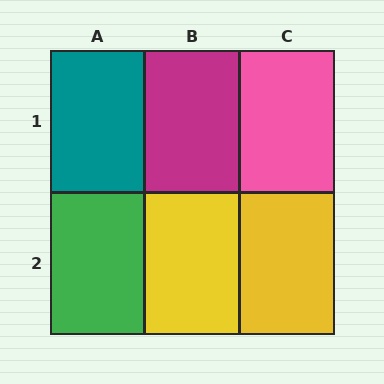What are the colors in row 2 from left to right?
Green, yellow, yellow.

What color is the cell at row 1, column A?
Teal.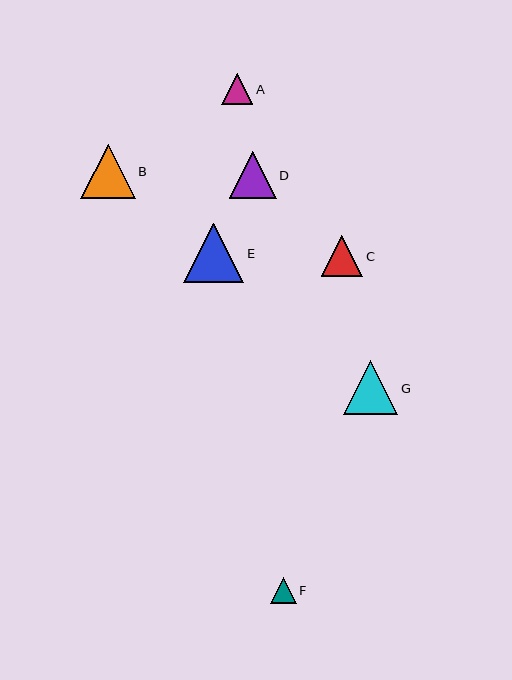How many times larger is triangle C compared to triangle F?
Triangle C is approximately 1.6 times the size of triangle F.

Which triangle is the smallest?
Triangle F is the smallest with a size of approximately 25 pixels.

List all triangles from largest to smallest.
From largest to smallest: E, B, G, D, C, A, F.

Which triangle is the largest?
Triangle E is the largest with a size of approximately 60 pixels.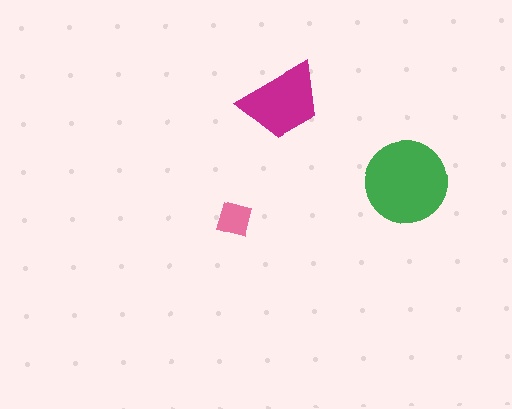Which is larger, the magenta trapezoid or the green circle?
The green circle.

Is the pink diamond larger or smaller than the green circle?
Smaller.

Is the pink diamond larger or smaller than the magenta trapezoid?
Smaller.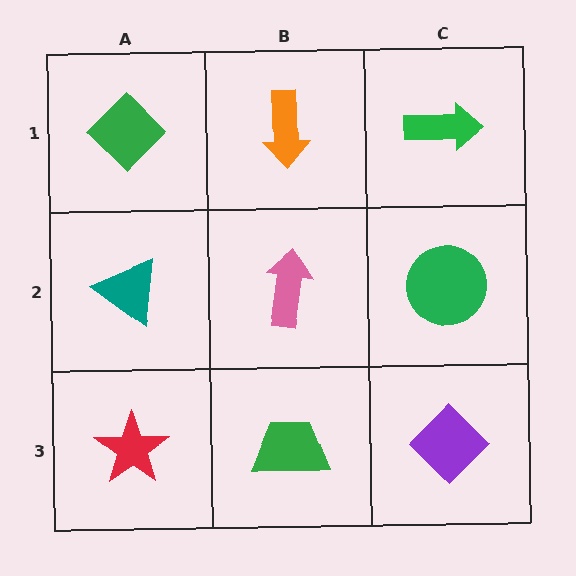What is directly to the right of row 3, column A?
A green trapezoid.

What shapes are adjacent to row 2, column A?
A green diamond (row 1, column A), a red star (row 3, column A), a pink arrow (row 2, column B).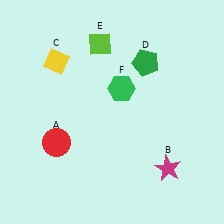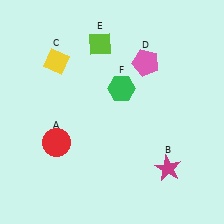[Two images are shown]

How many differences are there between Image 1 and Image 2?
There is 1 difference between the two images.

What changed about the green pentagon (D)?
In Image 1, D is green. In Image 2, it changed to pink.